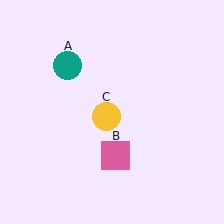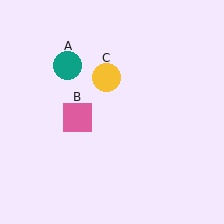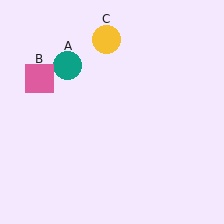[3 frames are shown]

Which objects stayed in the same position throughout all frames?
Teal circle (object A) remained stationary.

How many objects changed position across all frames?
2 objects changed position: pink square (object B), yellow circle (object C).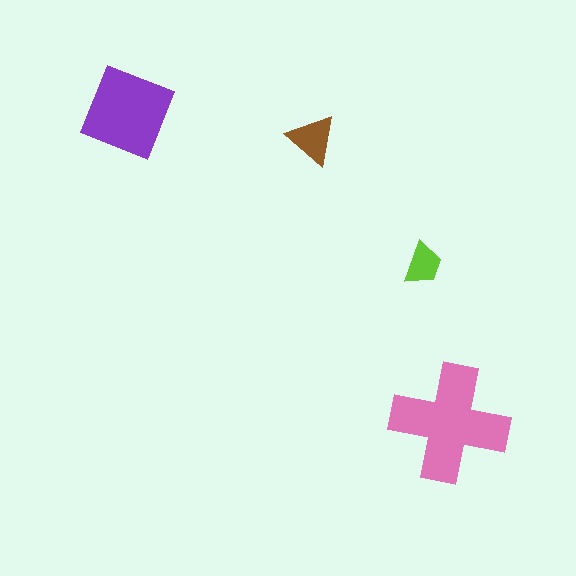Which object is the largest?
The pink cross.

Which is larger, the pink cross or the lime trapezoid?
The pink cross.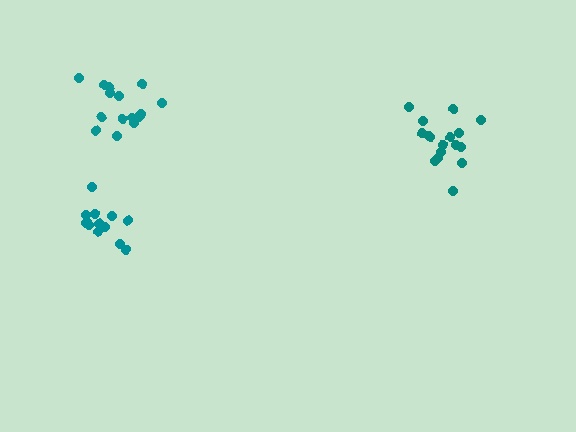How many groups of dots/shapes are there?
There are 3 groups.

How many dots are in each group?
Group 1: 16 dots, Group 2: 17 dots, Group 3: 13 dots (46 total).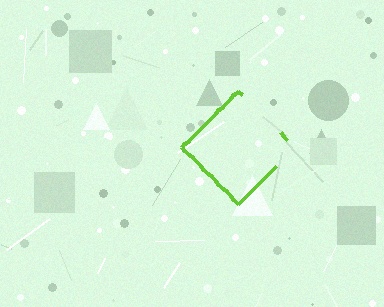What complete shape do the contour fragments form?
The contour fragments form a diamond.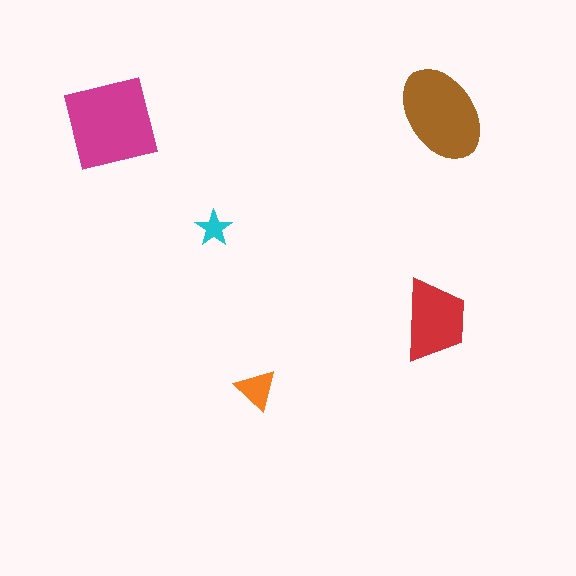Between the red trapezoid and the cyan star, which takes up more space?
The red trapezoid.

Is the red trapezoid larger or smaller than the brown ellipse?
Smaller.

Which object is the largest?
The magenta square.